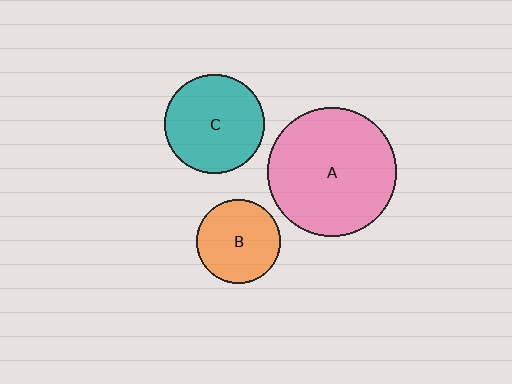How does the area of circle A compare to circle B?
Approximately 2.4 times.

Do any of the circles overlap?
No, none of the circles overlap.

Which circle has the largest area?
Circle A (pink).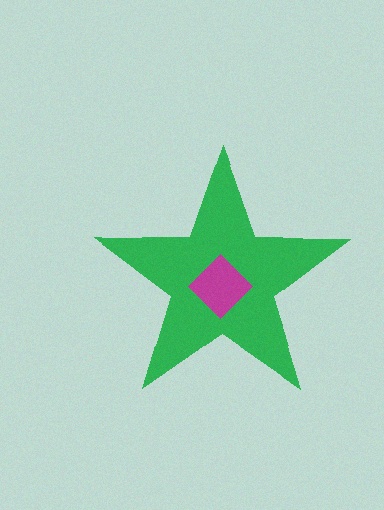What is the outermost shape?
The green star.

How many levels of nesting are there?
2.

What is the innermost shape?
The magenta diamond.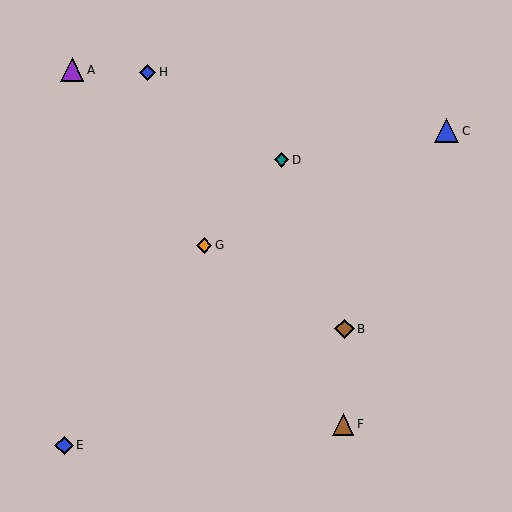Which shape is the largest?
The blue triangle (labeled C) is the largest.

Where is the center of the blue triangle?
The center of the blue triangle is at (447, 131).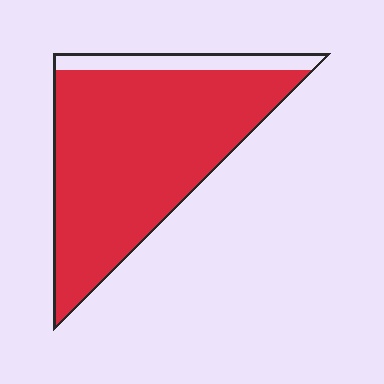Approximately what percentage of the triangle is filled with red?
Approximately 90%.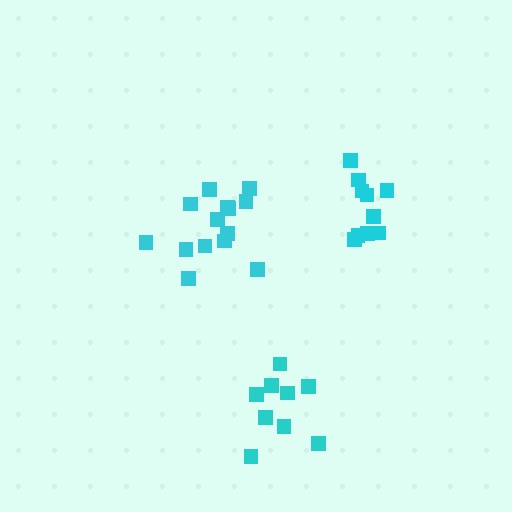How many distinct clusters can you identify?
There are 3 distinct clusters.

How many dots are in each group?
Group 1: 14 dots, Group 2: 9 dots, Group 3: 10 dots (33 total).